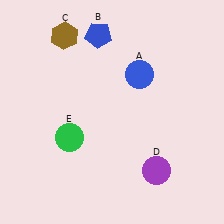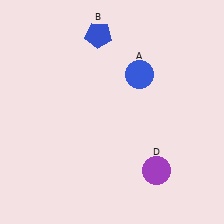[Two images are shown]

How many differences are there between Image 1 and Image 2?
There are 2 differences between the two images.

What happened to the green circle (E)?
The green circle (E) was removed in Image 2. It was in the bottom-left area of Image 1.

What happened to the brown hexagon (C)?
The brown hexagon (C) was removed in Image 2. It was in the top-left area of Image 1.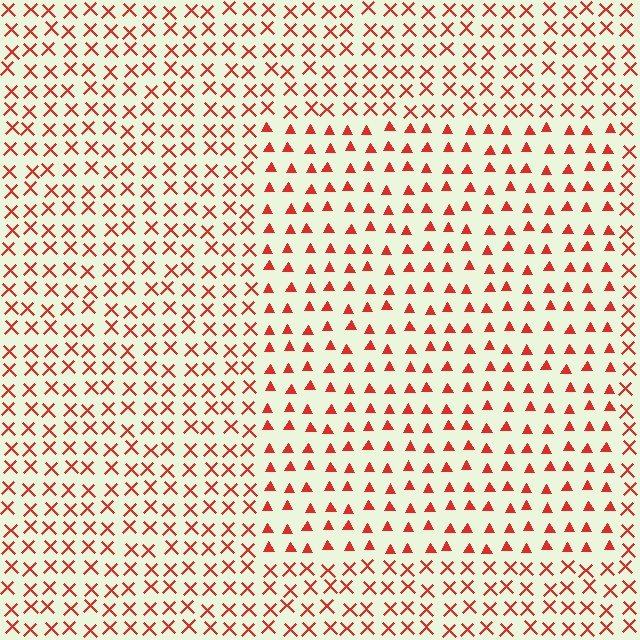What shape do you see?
I see a rectangle.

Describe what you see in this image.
The image is filled with small red elements arranged in a uniform grid. A rectangle-shaped region contains triangles, while the surrounding area contains X marks. The boundary is defined purely by the change in element shape.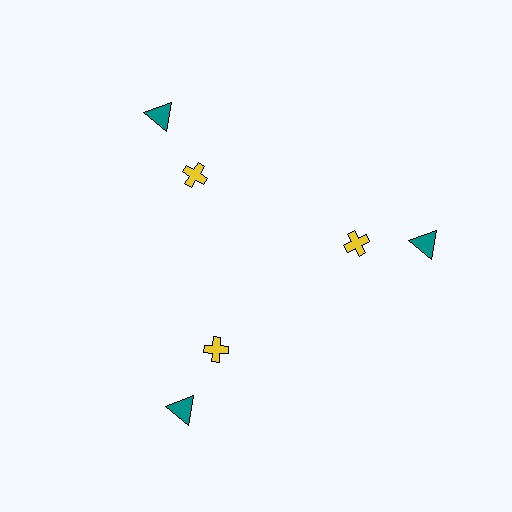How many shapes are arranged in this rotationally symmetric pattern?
There are 6 shapes, arranged in 3 groups of 2.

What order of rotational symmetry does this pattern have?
This pattern has 3-fold rotational symmetry.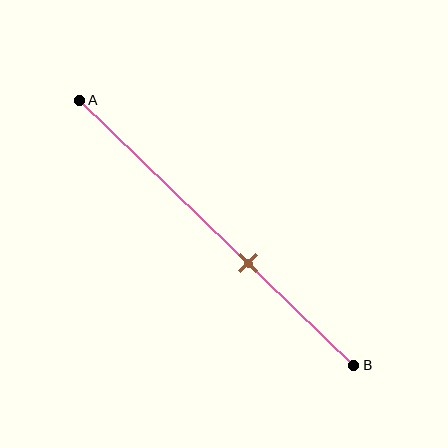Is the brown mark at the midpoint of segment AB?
No, the mark is at about 60% from A, not at the 50% midpoint.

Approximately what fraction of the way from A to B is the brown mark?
The brown mark is approximately 60% of the way from A to B.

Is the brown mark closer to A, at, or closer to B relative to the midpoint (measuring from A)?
The brown mark is closer to point B than the midpoint of segment AB.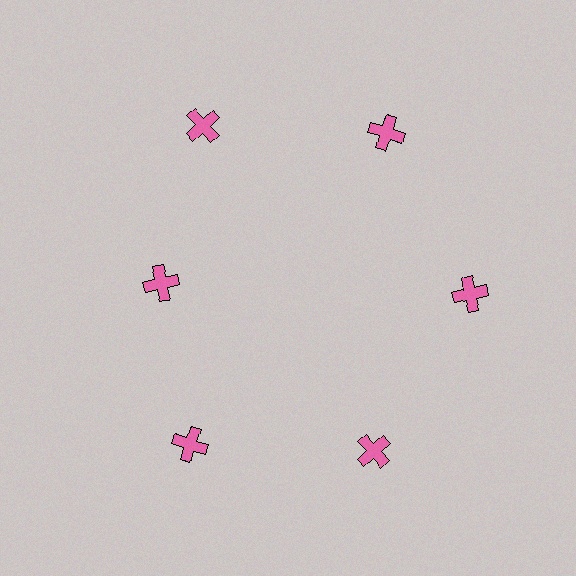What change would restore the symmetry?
The symmetry would be restored by moving it outward, back onto the ring so that all 6 crosses sit at equal angles and equal distance from the center.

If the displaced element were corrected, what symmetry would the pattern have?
It would have 6-fold rotational symmetry — the pattern would map onto itself every 60 degrees.